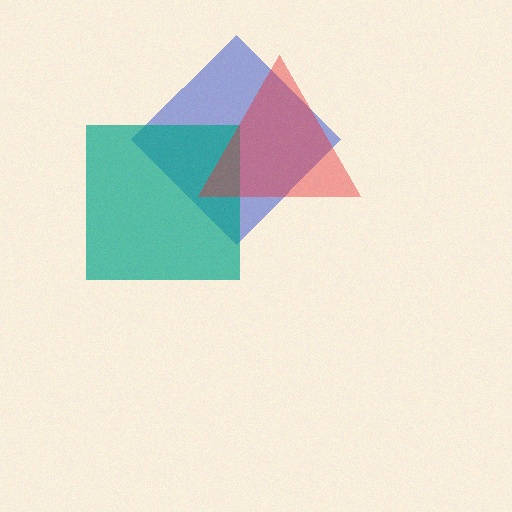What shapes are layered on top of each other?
The layered shapes are: a blue diamond, a teal square, a red triangle.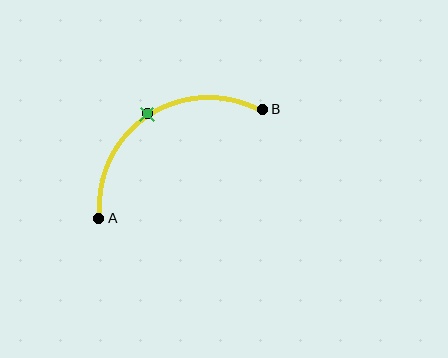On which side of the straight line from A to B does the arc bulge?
The arc bulges above and to the left of the straight line connecting A and B.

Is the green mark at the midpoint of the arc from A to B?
Yes. The green mark lies on the arc at equal arc-length from both A and B — it is the arc midpoint.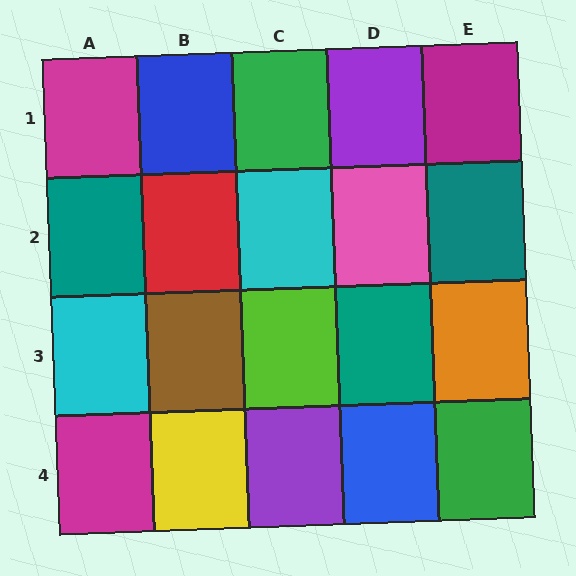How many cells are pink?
1 cell is pink.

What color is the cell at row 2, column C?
Cyan.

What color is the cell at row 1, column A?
Magenta.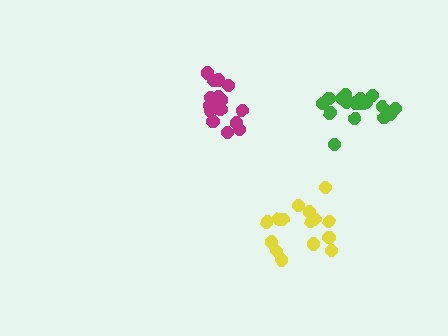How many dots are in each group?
Group 1: 20 dots, Group 2: 19 dots, Group 3: 16 dots (55 total).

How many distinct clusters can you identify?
There are 3 distinct clusters.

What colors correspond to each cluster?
The clusters are colored: green, magenta, yellow.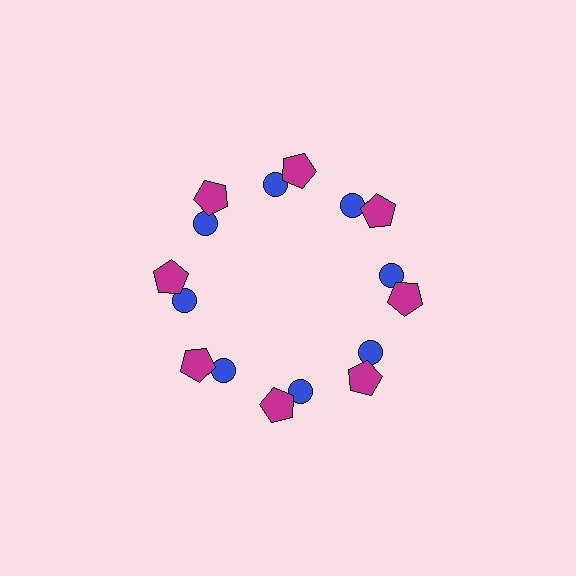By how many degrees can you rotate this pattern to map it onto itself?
The pattern maps onto itself every 45 degrees of rotation.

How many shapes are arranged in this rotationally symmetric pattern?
There are 16 shapes, arranged in 8 groups of 2.